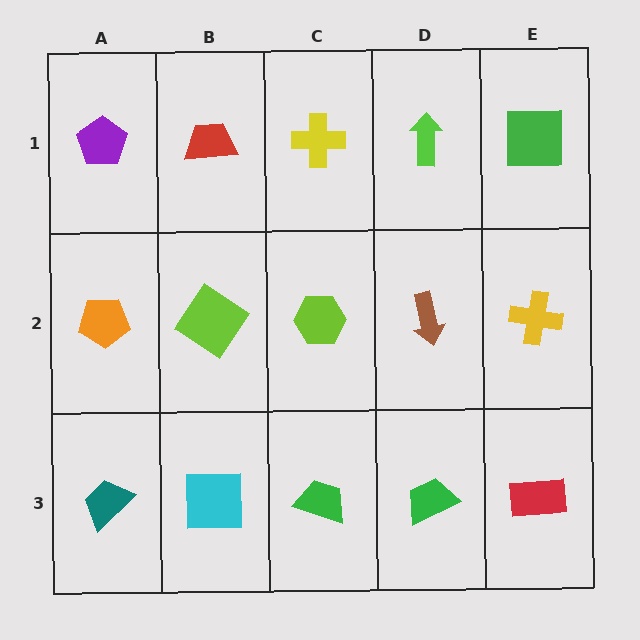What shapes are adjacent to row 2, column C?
A yellow cross (row 1, column C), a green trapezoid (row 3, column C), a lime diamond (row 2, column B), a brown arrow (row 2, column D).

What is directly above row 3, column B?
A lime diamond.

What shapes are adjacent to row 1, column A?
An orange pentagon (row 2, column A), a red trapezoid (row 1, column B).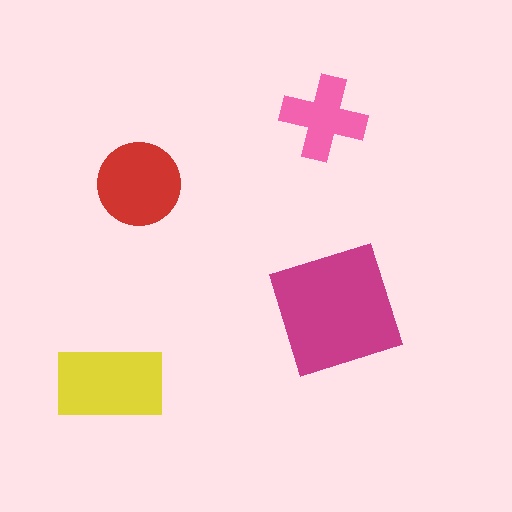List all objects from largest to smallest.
The magenta square, the yellow rectangle, the red circle, the pink cross.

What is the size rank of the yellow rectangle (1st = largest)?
2nd.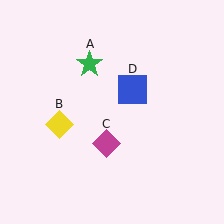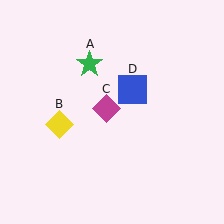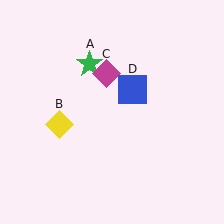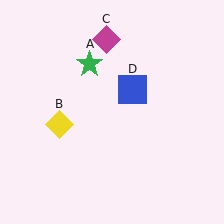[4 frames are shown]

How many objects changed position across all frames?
1 object changed position: magenta diamond (object C).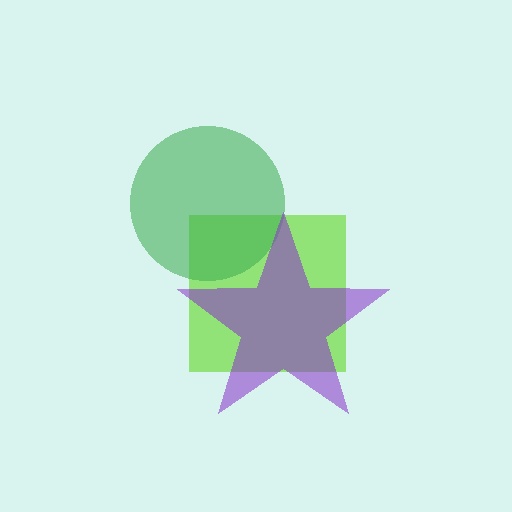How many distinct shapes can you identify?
There are 3 distinct shapes: a lime square, a green circle, a purple star.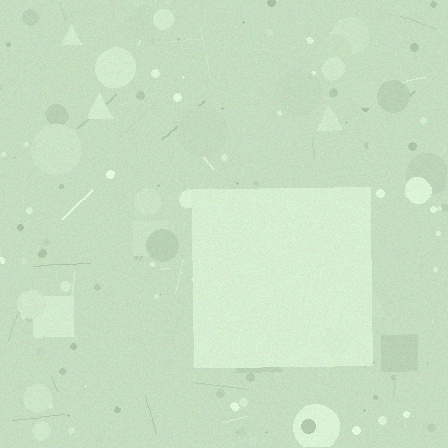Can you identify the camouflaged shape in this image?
The camouflaged shape is a square.